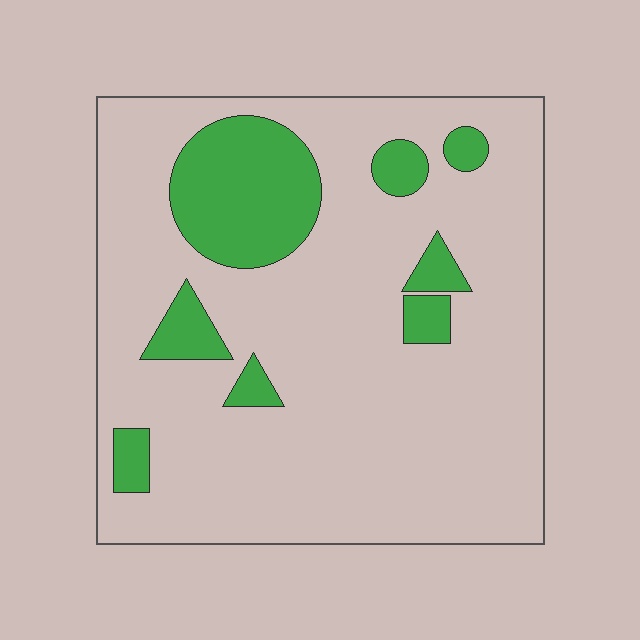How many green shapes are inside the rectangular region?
8.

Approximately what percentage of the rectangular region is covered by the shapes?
Approximately 20%.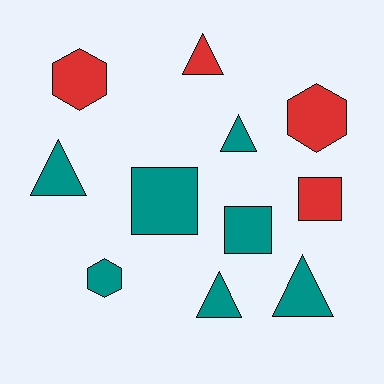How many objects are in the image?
There are 11 objects.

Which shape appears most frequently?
Triangle, with 5 objects.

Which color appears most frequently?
Teal, with 7 objects.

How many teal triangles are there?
There are 4 teal triangles.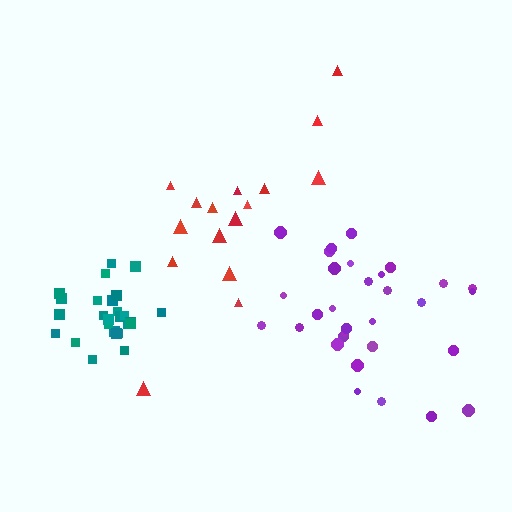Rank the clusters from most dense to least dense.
teal, purple, red.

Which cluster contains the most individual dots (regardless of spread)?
Purple (31).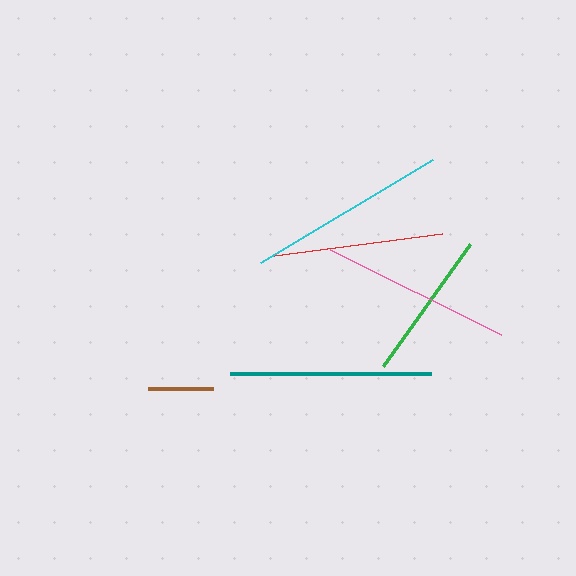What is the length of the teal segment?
The teal segment is approximately 202 pixels long.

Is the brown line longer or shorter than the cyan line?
The cyan line is longer than the brown line.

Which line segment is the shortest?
The brown line is the shortest at approximately 65 pixels.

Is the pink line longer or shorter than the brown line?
The pink line is longer than the brown line.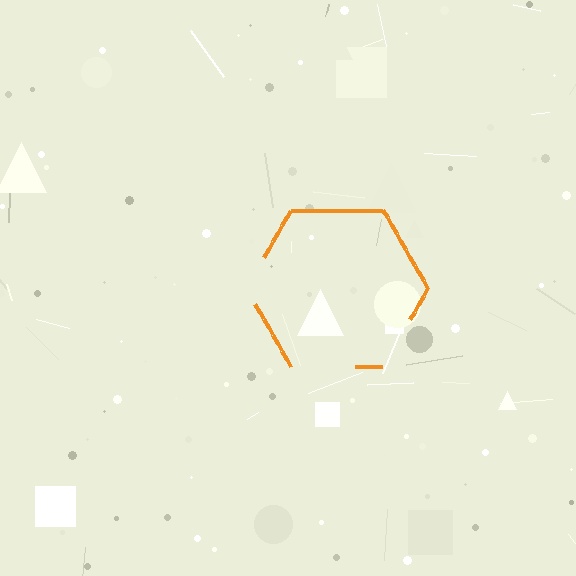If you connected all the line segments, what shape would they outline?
They would outline a hexagon.